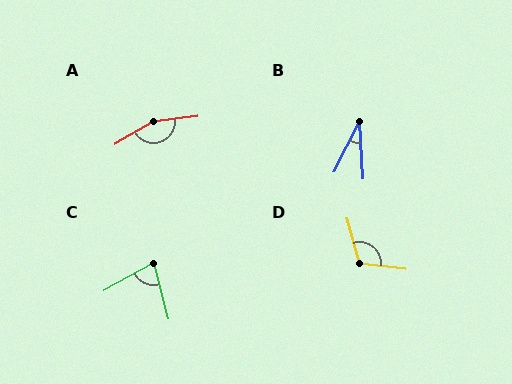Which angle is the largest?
A, at approximately 157 degrees.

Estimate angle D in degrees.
Approximately 112 degrees.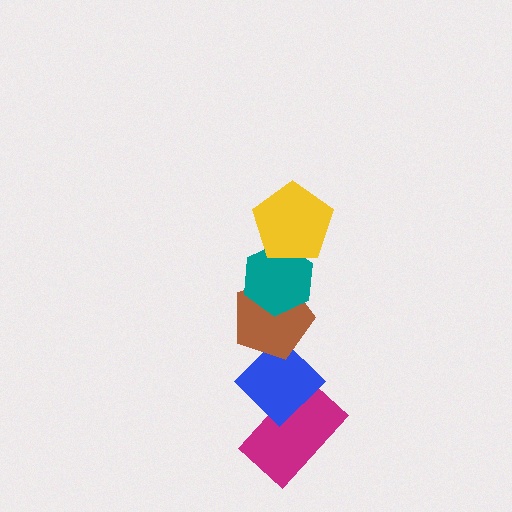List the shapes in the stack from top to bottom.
From top to bottom: the yellow pentagon, the teal hexagon, the brown pentagon, the blue diamond, the magenta rectangle.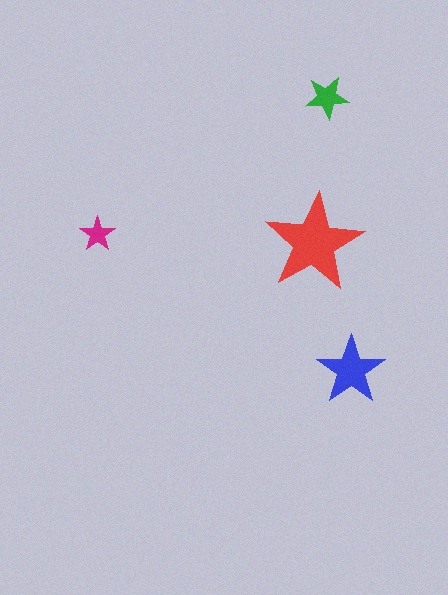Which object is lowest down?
The blue star is bottommost.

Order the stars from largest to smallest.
the red one, the blue one, the green one, the magenta one.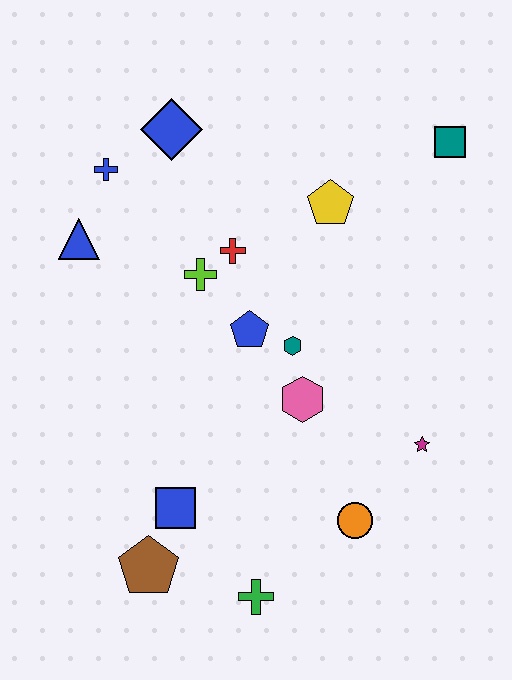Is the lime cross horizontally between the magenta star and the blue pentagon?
No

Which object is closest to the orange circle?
The magenta star is closest to the orange circle.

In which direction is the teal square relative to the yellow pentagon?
The teal square is to the right of the yellow pentagon.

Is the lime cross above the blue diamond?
No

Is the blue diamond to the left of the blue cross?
No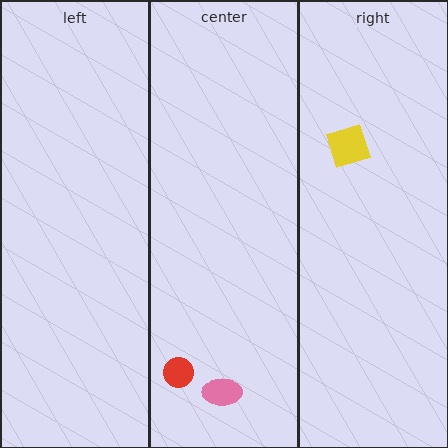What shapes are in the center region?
The red circle, the pink ellipse.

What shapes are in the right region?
The yellow diamond.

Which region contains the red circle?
The center region.